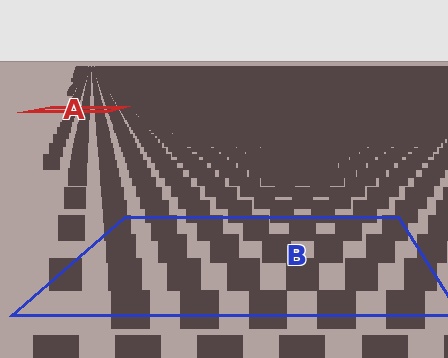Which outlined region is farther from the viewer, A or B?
Region A is farther from the viewer — the texture elements inside it appear smaller and more densely packed.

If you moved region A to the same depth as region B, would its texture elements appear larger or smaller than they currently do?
They would appear larger. At a closer depth, the same texture elements are projected at a bigger on-screen size.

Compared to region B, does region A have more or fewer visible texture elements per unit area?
Region A has more texture elements per unit area — they are packed more densely because it is farther away.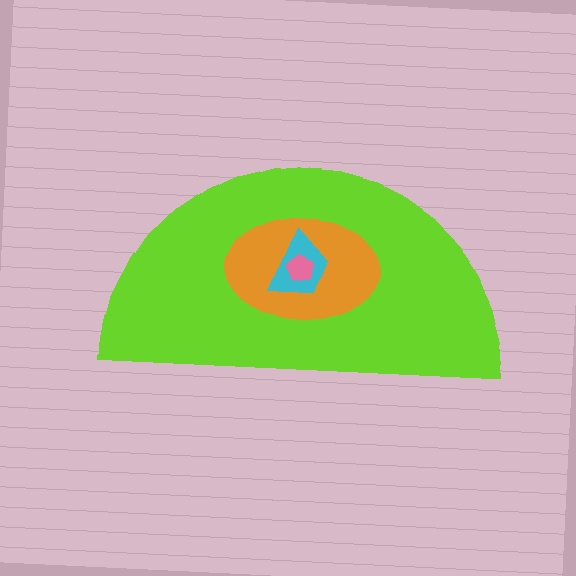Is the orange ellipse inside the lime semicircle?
Yes.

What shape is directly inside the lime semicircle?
The orange ellipse.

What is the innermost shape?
The pink pentagon.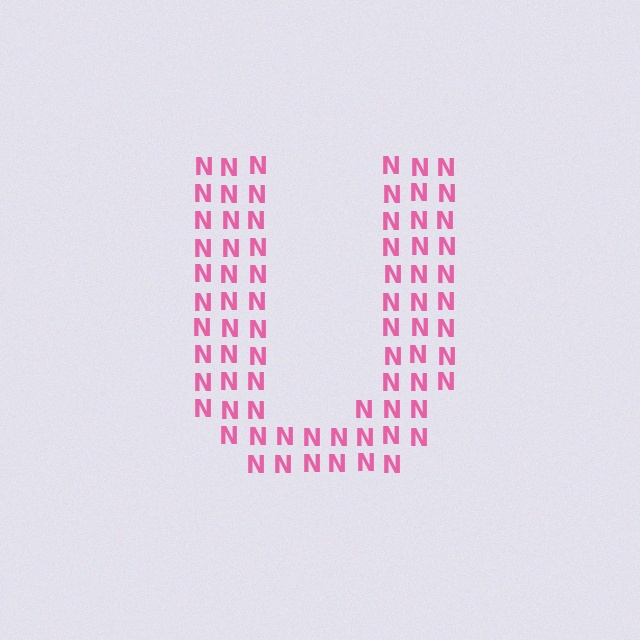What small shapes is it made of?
It is made of small letter N's.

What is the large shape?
The large shape is the letter U.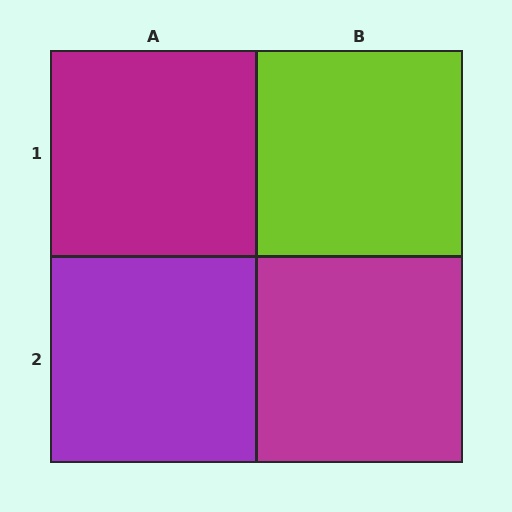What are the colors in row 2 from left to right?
Purple, magenta.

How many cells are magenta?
2 cells are magenta.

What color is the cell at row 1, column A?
Magenta.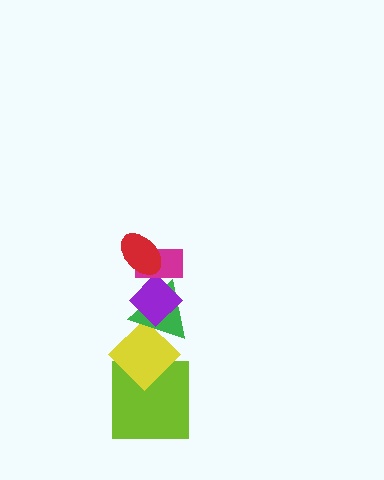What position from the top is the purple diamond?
The purple diamond is 3rd from the top.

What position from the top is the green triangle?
The green triangle is 4th from the top.